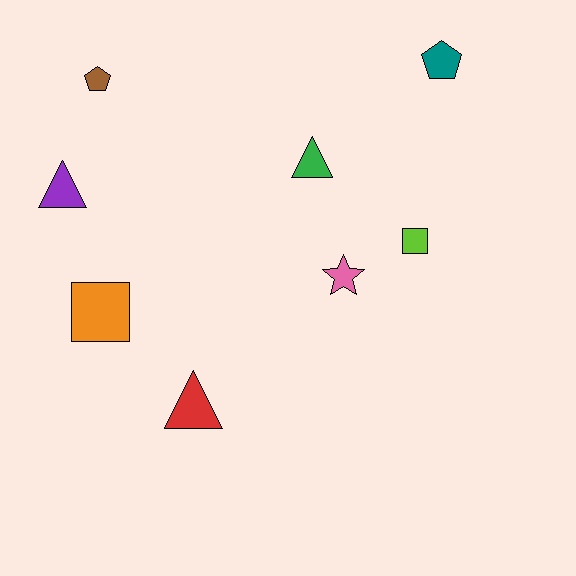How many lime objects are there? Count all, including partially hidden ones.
There is 1 lime object.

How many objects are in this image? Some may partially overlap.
There are 8 objects.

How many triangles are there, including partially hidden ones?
There are 3 triangles.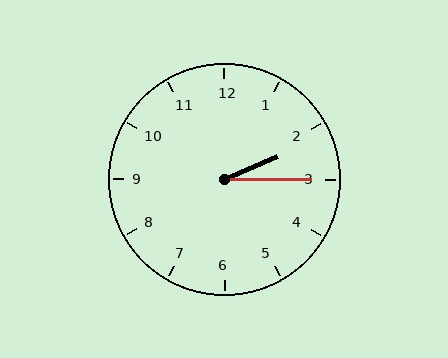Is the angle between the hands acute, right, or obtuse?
It is acute.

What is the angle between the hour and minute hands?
Approximately 22 degrees.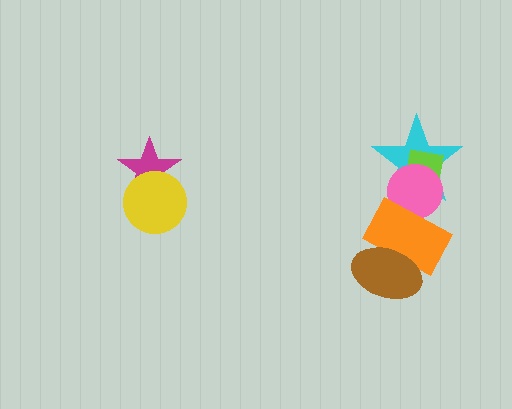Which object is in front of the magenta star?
The yellow circle is in front of the magenta star.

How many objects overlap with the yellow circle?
1 object overlaps with the yellow circle.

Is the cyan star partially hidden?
Yes, it is partially covered by another shape.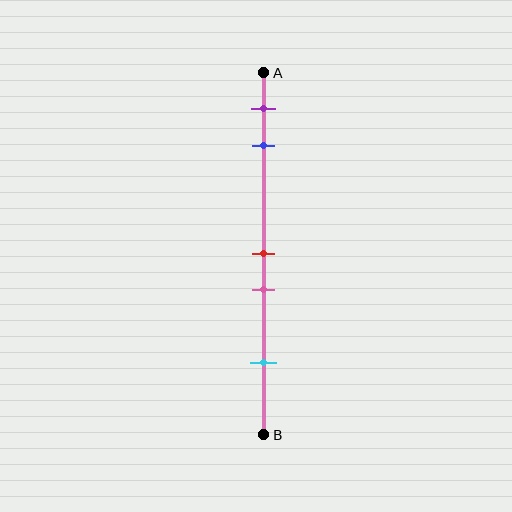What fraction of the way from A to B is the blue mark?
The blue mark is approximately 20% (0.2) of the way from A to B.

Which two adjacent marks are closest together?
The red and pink marks are the closest adjacent pair.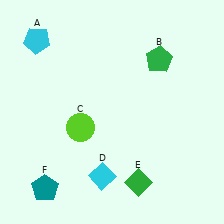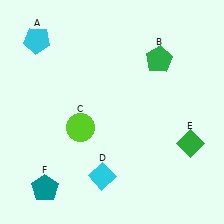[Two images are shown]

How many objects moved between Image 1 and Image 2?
1 object moved between the two images.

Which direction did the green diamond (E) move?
The green diamond (E) moved right.